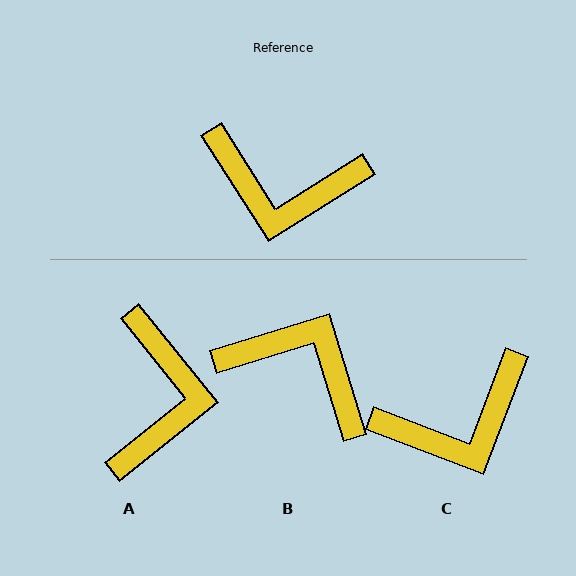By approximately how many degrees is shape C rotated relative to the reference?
Approximately 37 degrees counter-clockwise.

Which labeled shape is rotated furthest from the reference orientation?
B, about 165 degrees away.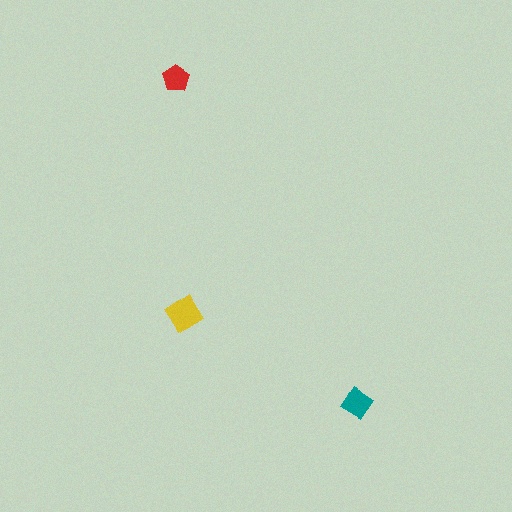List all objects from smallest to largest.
The red pentagon, the teal diamond, the yellow diamond.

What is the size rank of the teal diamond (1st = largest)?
2nd.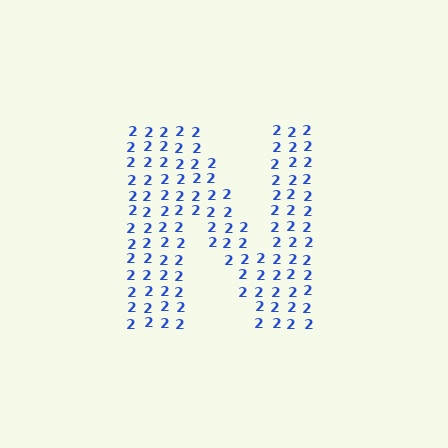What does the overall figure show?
The overall figure shows the letter N.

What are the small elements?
The small elements are digit 2's.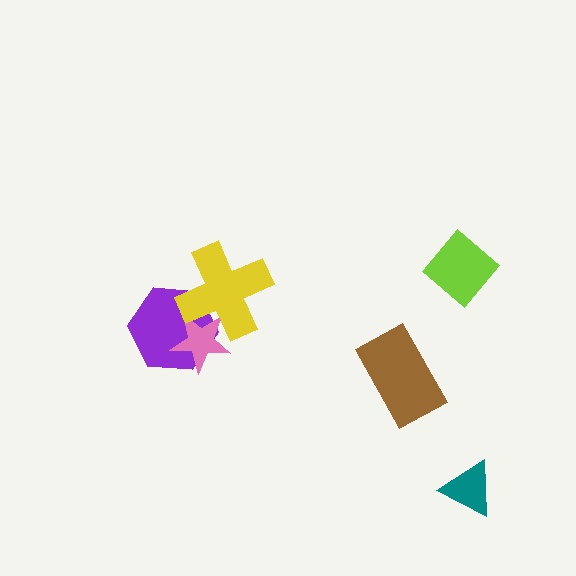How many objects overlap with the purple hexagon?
2 objects overlap with the purple hexagon.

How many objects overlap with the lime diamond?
0 objects overlap with the lime diamond.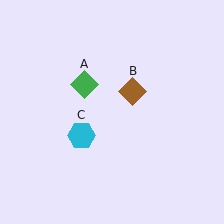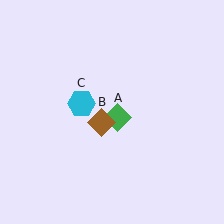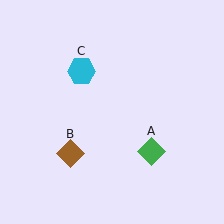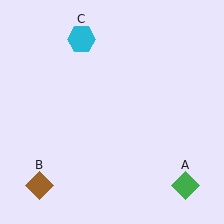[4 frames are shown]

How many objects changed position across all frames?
3 objects changed position: green diamond (object A), brown diamond (object B), cyan hexagon (object C).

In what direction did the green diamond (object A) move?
The green diamond (object A) moved down and to the right.